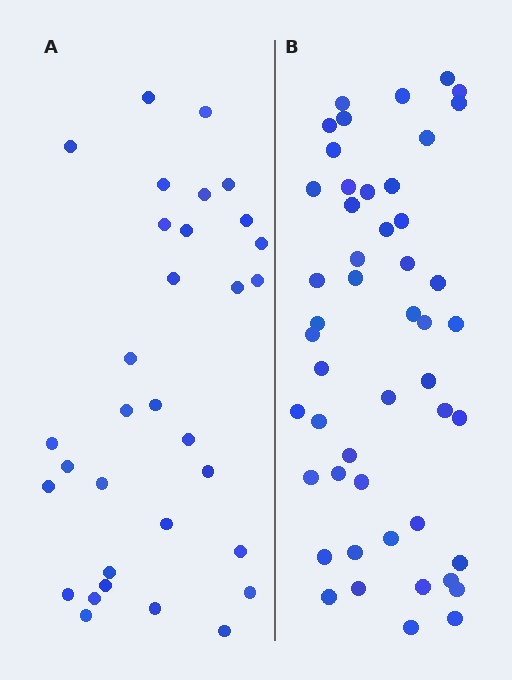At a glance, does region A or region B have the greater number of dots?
Region B (the right region) has more dots.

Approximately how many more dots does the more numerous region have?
Region B has approximately 15 more dots than region A.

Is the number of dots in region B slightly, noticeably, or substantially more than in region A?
Region B has substantially more. The ratio is roughly 1.5 to 1.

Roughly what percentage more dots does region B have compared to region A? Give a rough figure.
About 55% more.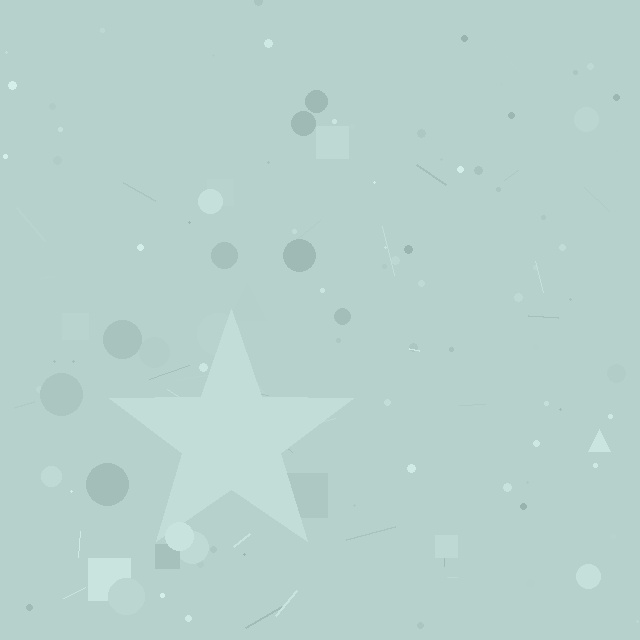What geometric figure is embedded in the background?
A star is embedded in the background.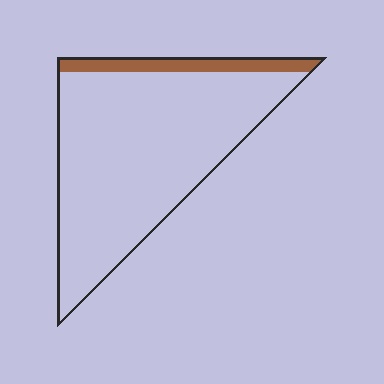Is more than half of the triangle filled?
No.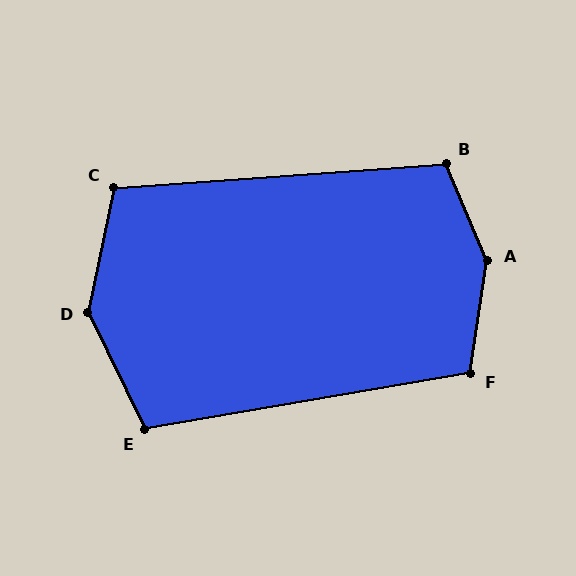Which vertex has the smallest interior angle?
C, at approximately 106 degrees.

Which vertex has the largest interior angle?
A, at approximately 148 degrees.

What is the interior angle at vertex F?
Approximately 108 degrees (obtuse).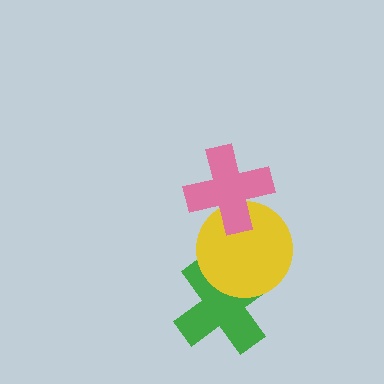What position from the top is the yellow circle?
The yellow circle is 2nd from the top.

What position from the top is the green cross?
The green cross is 3rd from the top.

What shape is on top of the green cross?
The yellow circle is on top of the green cross.